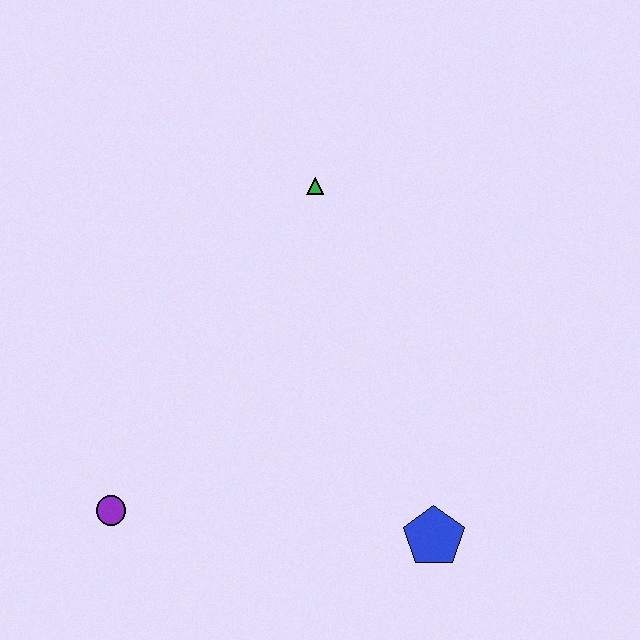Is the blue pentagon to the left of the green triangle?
No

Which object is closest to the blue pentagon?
The purple circle is closest to the blue pentagon.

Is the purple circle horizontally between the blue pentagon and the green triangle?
No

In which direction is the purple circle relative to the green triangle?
The purple circle is below the green triangle.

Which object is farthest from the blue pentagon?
The green triangle is farthest from the blue pentagon.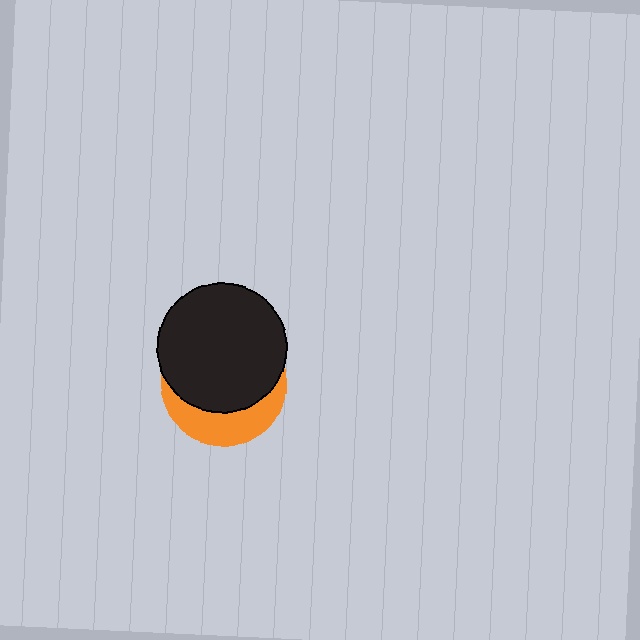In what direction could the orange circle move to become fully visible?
The orange circle could move down. That would shift it out from behind the black circle entirely.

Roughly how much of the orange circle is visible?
A small part of it is visible (roughly 32%).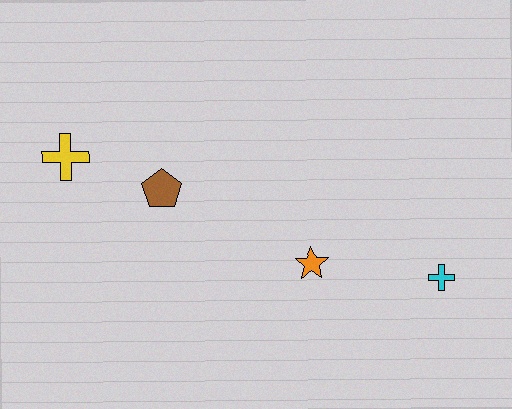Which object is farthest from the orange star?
The yellow cross is farthest from the orange star.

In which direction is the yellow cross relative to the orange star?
The yellow cross is to the left of the orange star.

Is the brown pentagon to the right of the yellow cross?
Yes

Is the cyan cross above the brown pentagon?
No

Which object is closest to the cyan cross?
The orange star is closest to the cyan cross.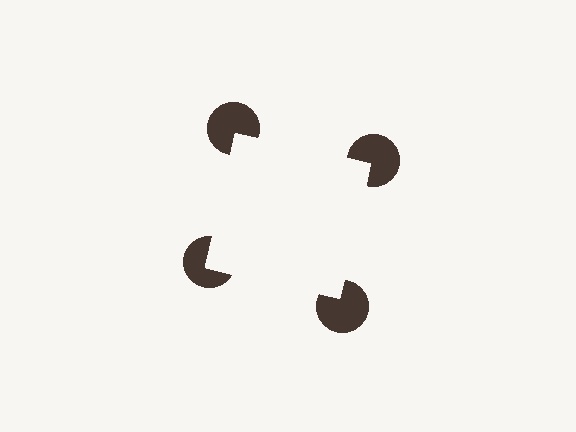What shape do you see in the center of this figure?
An illusory square — its edges are inferred from the aligned wedge cuts in the pac-man discs, not physically drawn.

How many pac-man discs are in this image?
There are 4 — one at each vertex of the illusory square.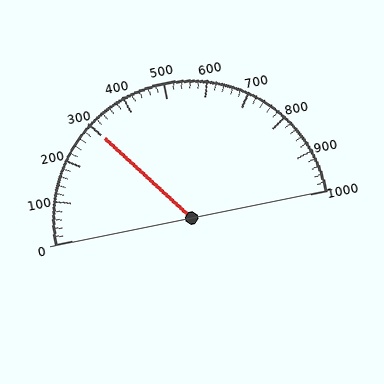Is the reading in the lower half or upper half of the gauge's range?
The reading is in the lower half of the range (0 to 1000).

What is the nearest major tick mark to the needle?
The nearest major tick mark is 300.